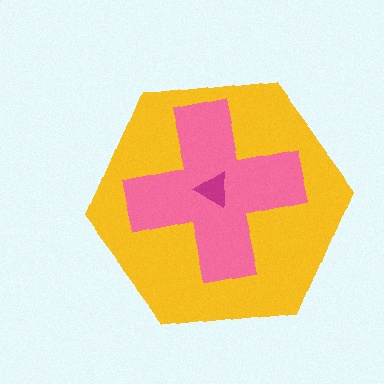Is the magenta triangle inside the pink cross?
Yes.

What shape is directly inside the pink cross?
The magenta triangle.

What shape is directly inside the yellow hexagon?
The pink cross.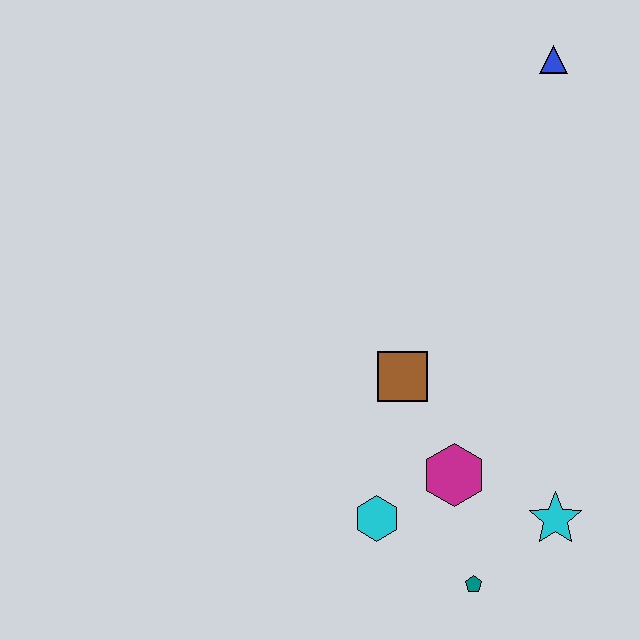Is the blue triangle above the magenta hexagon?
Yes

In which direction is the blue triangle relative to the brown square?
The blue triangle is above the brown square.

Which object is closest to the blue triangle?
The brown square is closest to the blue triangle.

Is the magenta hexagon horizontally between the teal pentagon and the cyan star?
No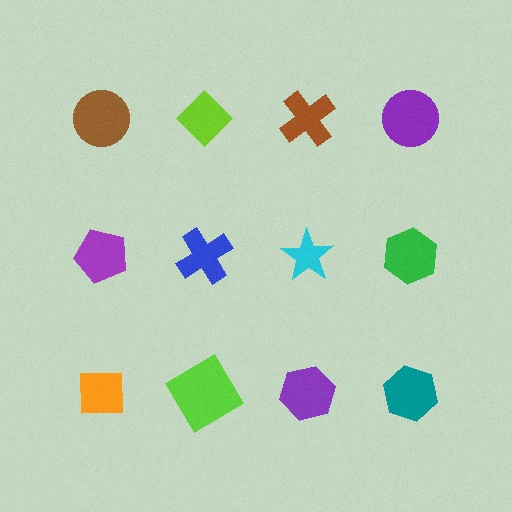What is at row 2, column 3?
A cyan star.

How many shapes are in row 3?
4 shapes.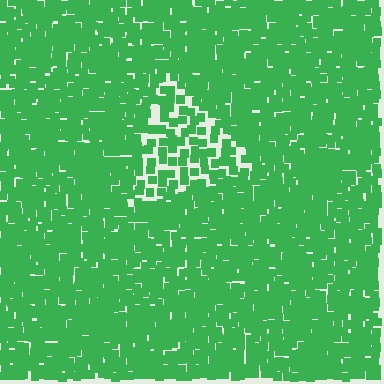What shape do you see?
I see a triangle.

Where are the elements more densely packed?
The elements are more densely packed outside the triangle boundary.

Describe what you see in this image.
The image contains small green elements arranged at two different densities. A triangle-shaped region is visible where the elements are less densely packed than the surrounding area.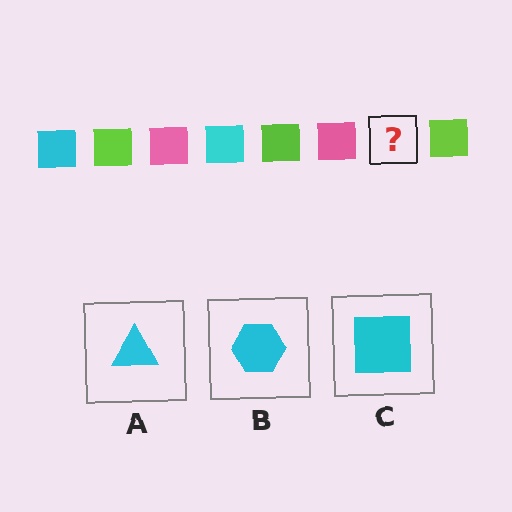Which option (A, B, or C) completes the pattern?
C.